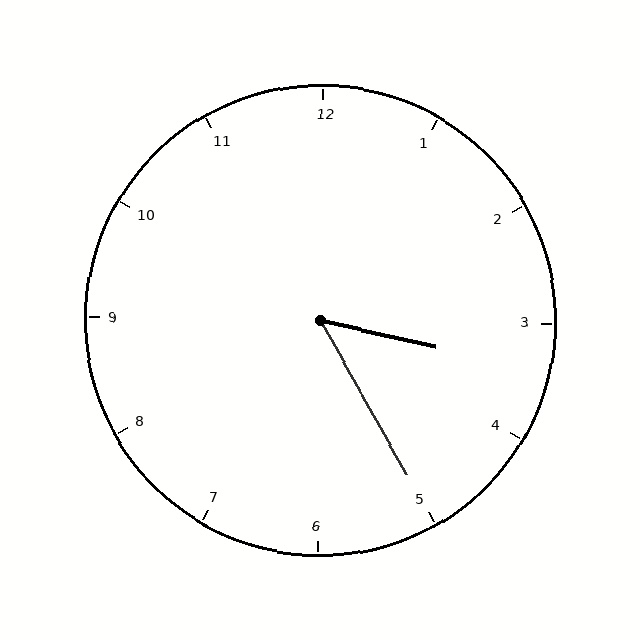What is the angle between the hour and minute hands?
Approximately 48 degrees.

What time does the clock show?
3:25.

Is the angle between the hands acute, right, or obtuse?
It is acute.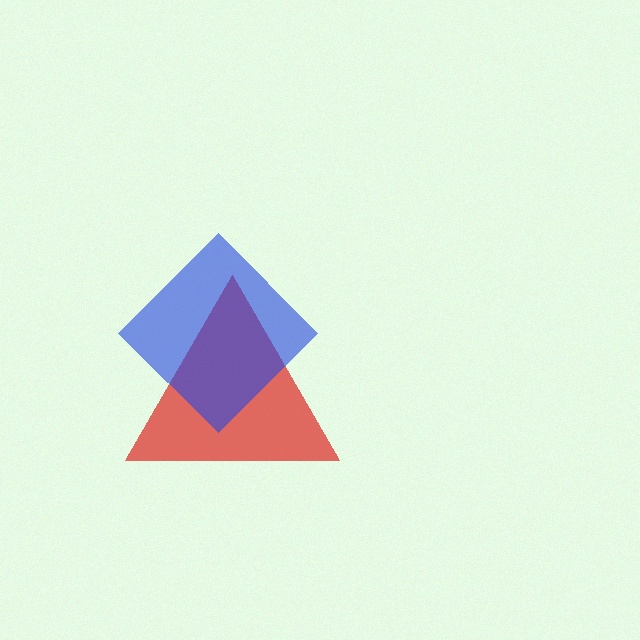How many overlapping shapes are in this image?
There are 2 overlapping shapes in the image.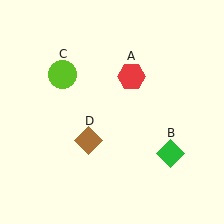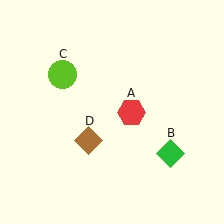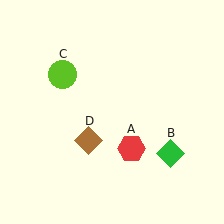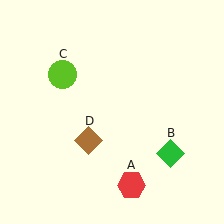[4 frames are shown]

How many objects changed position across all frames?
1 object changed position: red hexagon (object A).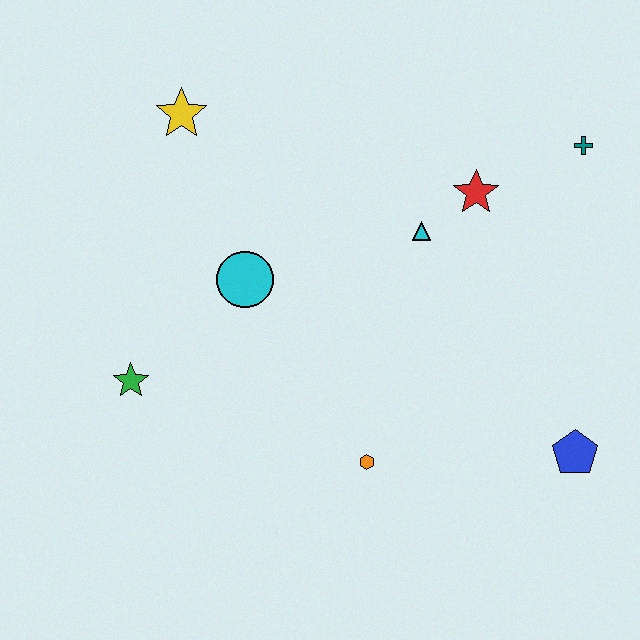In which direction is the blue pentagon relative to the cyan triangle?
The blue pentagon is below the cyan triangle.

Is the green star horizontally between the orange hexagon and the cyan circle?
No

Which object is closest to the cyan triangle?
The red star is closest to the cyan triangle.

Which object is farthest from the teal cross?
The green star is farthest from the teal cross.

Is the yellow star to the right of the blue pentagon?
No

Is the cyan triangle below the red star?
Yes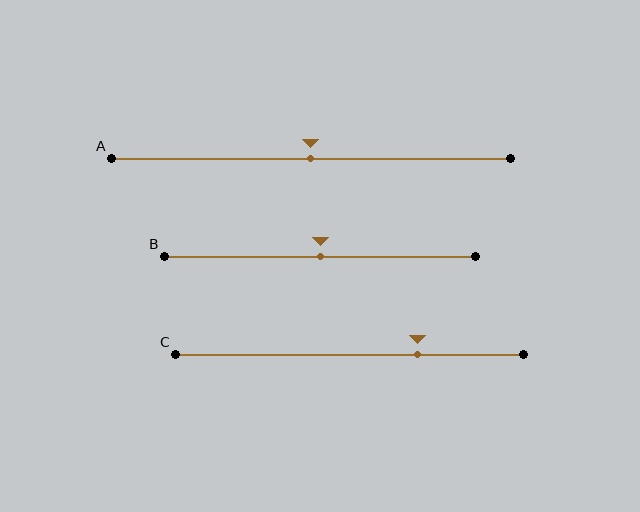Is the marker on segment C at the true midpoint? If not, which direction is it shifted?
No, the marker on segment C is shifted to the right by about 20% of the segment length.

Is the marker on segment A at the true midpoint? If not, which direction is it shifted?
Yes, the marker on segment A is at the true midpoint.